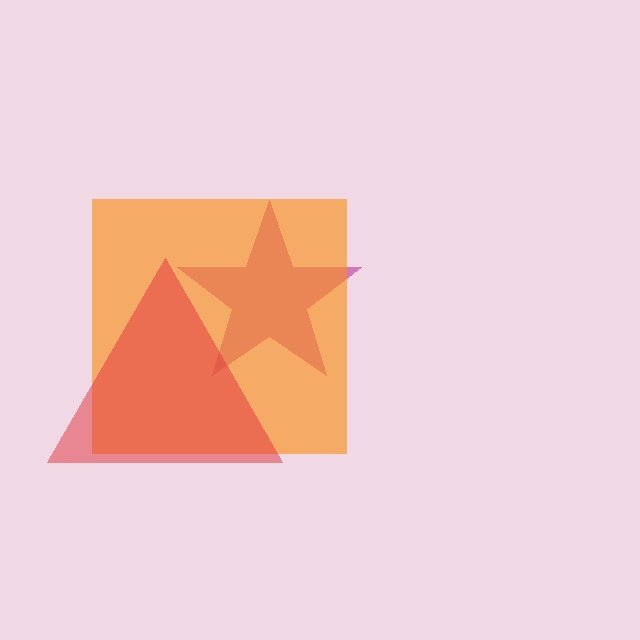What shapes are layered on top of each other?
The layered shapes are: a magenta star, an orange square, a red triangle.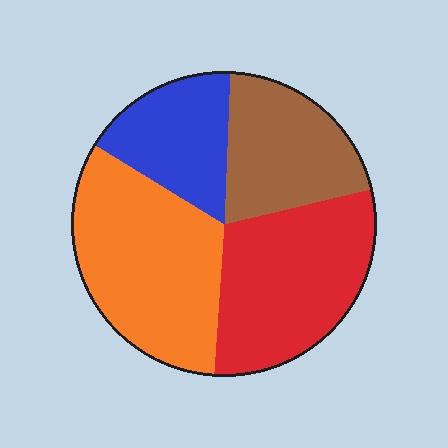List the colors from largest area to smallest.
From largest to smallest: orange, red, brown, blue.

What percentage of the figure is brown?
Brown takes up about one fifth (1/5) of the figure.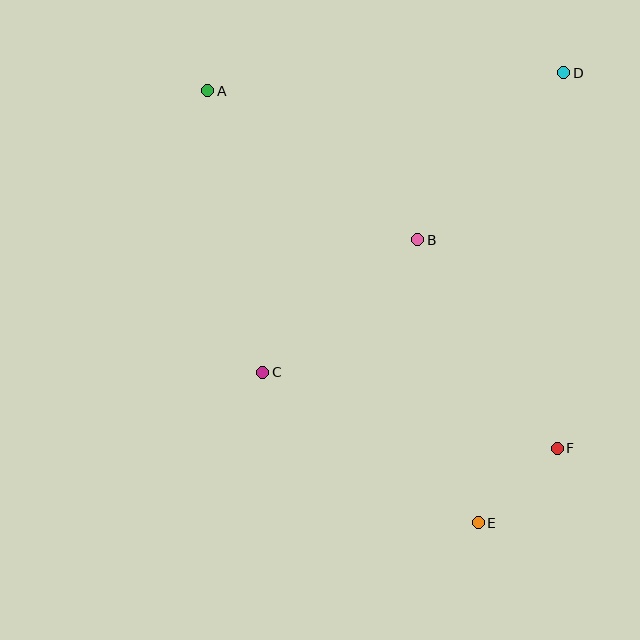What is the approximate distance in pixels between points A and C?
The distance between A and C is approximately 287 pixels.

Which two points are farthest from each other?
Points A and E are farthest from each other.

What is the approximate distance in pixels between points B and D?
The distance between B and D is approximately 222 pixels.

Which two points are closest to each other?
Points E and F are closest to each other.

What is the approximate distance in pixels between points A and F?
The distance between A and F is approximately 500 pixels.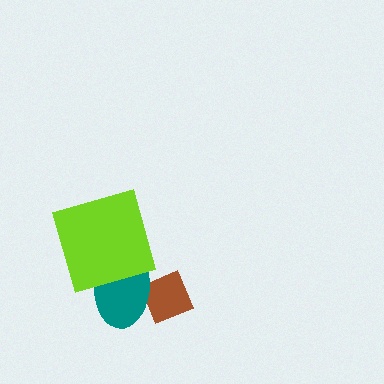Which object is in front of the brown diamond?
The teal ellipse is in front of the brown diamond.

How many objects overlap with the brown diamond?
1 object overlaps with the brown diamond.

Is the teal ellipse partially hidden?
Yes, it is partially covered by another shape.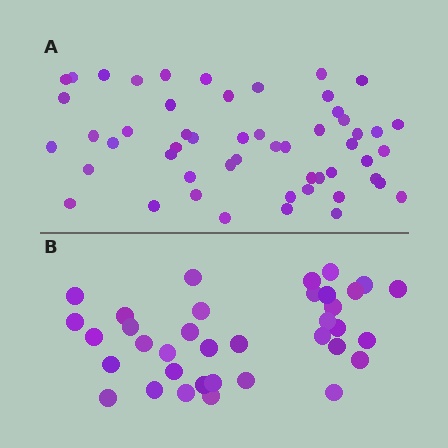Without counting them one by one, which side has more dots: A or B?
Region A (the top region) has more dots.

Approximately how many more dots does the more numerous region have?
Region A has approximately 15 more dots than region B.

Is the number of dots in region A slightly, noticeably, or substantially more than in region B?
Region A has substantially more. The ratio is roughly 1.5 to 1.